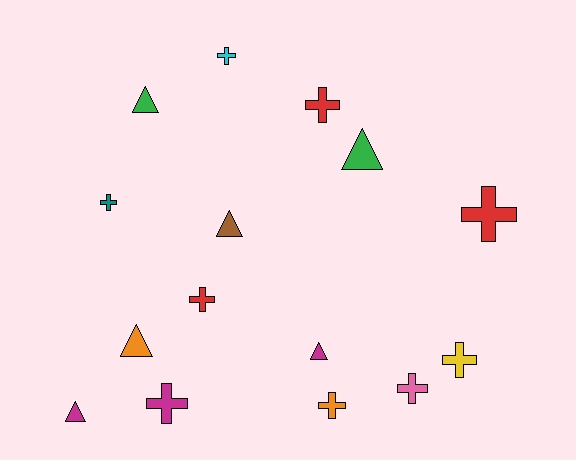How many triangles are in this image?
There are 6 triangles.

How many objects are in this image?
There are 15 objects.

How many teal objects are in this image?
There is 1 teal object.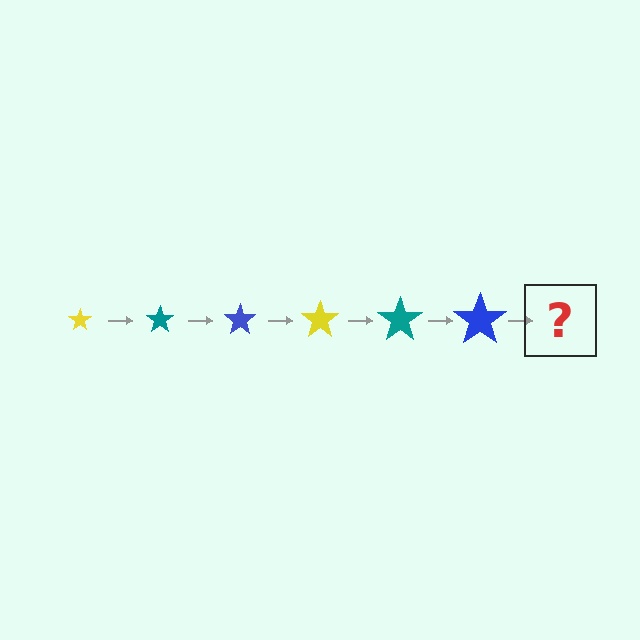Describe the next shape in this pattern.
It should be a yellow star, larger than the previous one.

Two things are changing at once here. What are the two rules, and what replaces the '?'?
The two rules are that the star grows larger each step and the color cycles through yellow, teal, and blue. The '?' should be a yellow star, larger than the previous one.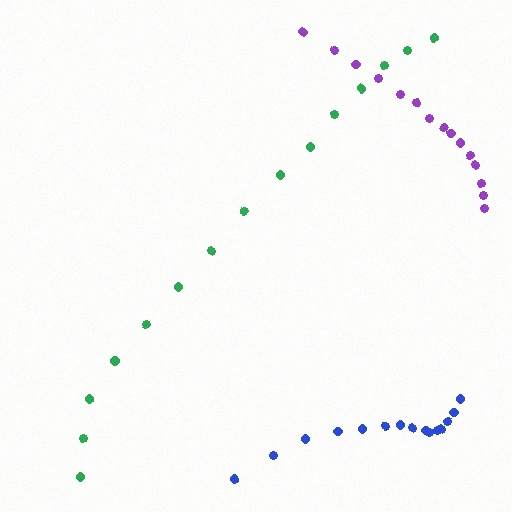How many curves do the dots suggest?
There are 3 distinct paths.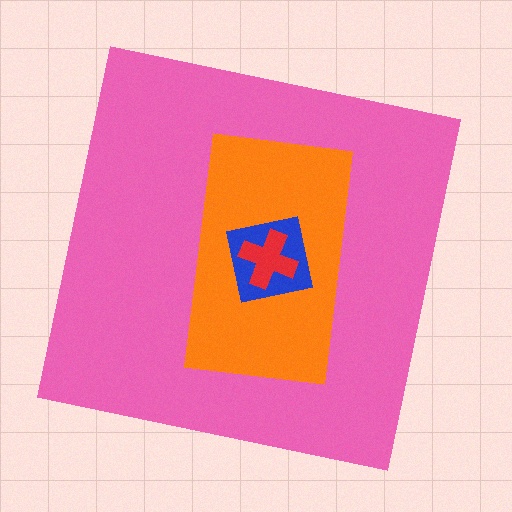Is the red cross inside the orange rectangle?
Yes.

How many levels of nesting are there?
4.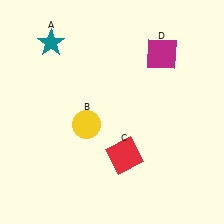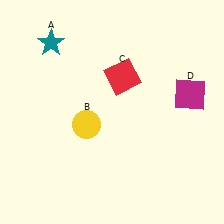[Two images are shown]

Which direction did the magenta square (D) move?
The magenta square (D) moved down.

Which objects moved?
The objects that moved are: the red square (C), the magenta square (D).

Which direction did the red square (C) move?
The red square (C) moved up.